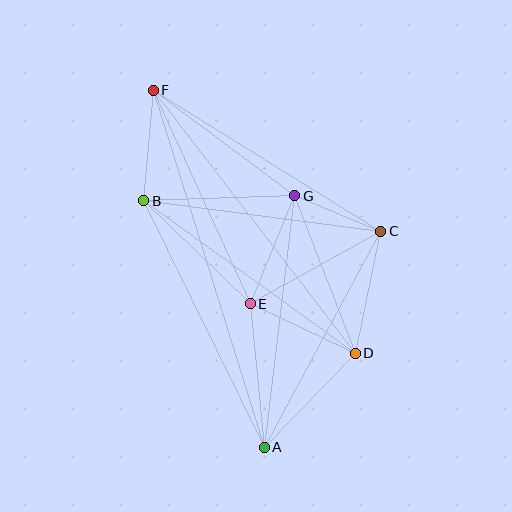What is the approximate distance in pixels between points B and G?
The distance between B and G is approximately 151 pixels.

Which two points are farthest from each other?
Points A and F are farthest from each other.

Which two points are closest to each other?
Points C and G are closest to each other.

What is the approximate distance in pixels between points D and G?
The distance between D and G is approximately 169 pixels.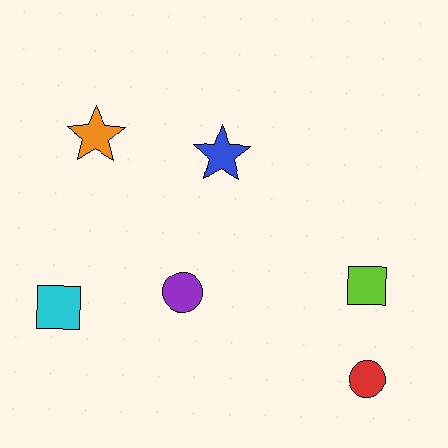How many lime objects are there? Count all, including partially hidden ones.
There is 1 lime object.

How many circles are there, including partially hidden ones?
There are 2 circles.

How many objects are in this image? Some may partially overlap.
There are 6 objects.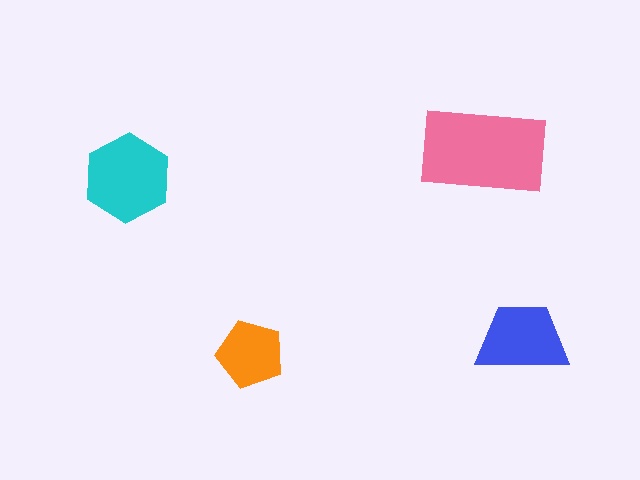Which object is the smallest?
The orange pentagon.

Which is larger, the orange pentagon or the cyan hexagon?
The cyan hexagon.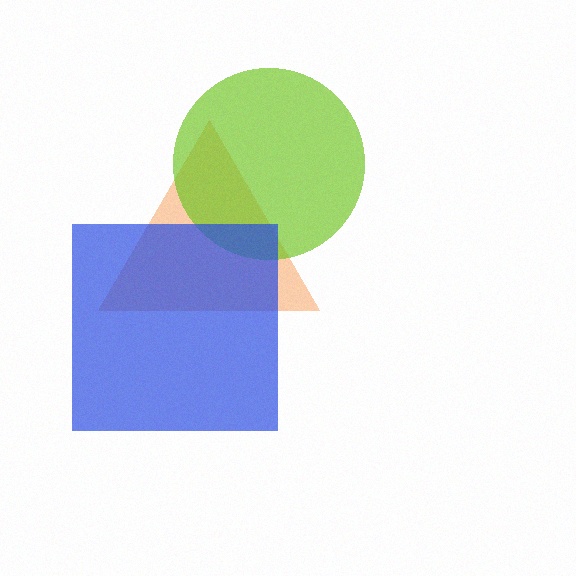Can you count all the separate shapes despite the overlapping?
Yes, there are 3 separate shapes.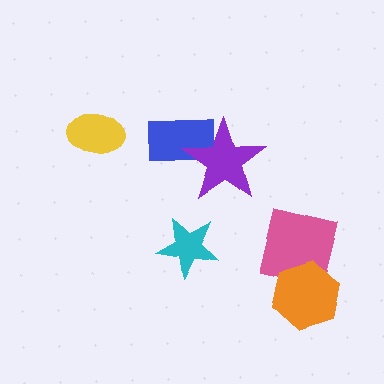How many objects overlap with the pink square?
1 object overlaps with the pink square.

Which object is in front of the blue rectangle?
The purple star is in front of the blue rectangle.